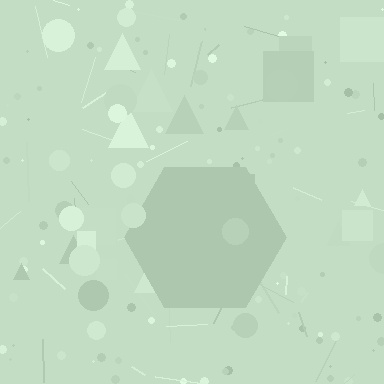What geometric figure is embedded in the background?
A hexagon is embedded in the background.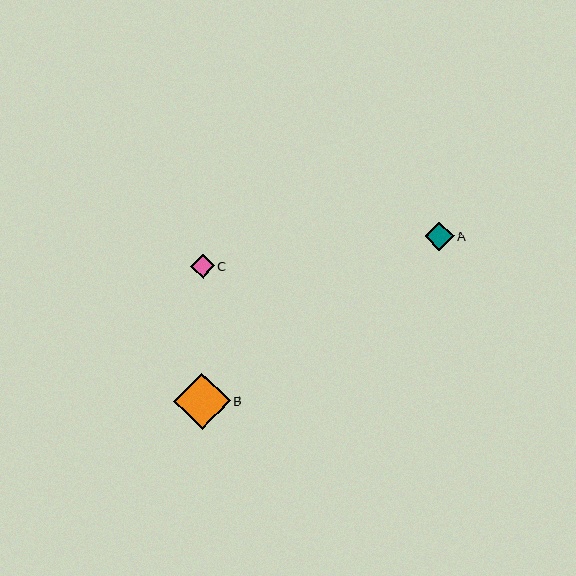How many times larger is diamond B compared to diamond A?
Diamond B is approximately 1.9 times the size of diamond A.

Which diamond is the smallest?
Diamond C is the smallest with a size of approximately 24 pixels.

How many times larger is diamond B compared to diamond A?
Diamond B is approximately 1.9 times the size of diamond A.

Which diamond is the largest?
Diamond B is the largest with a size of approximately 56 pixels.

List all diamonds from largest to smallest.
From largest to smallest: B, A, C.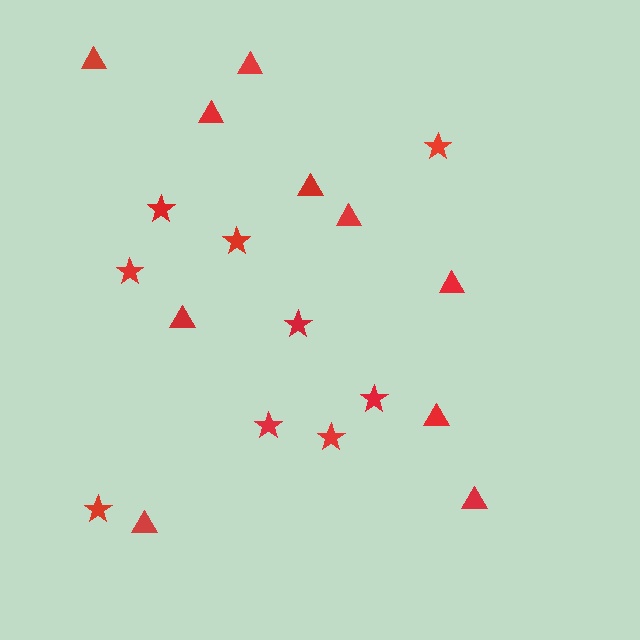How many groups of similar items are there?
There are 2 groups: one group of stars (9) and one group of triangles (10).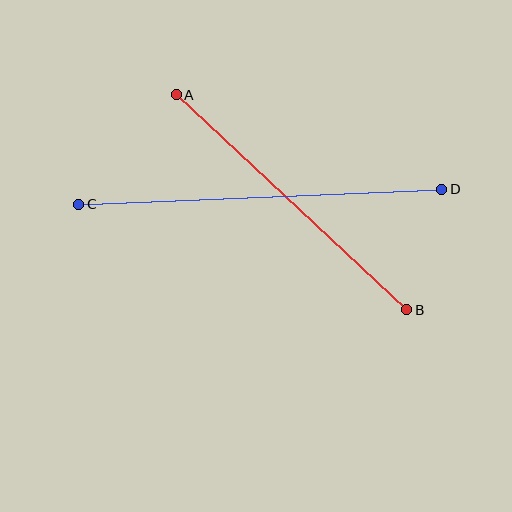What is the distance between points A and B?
The distance is approximately 315 pixels.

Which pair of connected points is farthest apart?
Points C and D are farthest apart.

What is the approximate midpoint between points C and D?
The midpoint is at approximately (260, 197) pixels.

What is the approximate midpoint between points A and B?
The midpoint is at approximately (291, 202) pixels.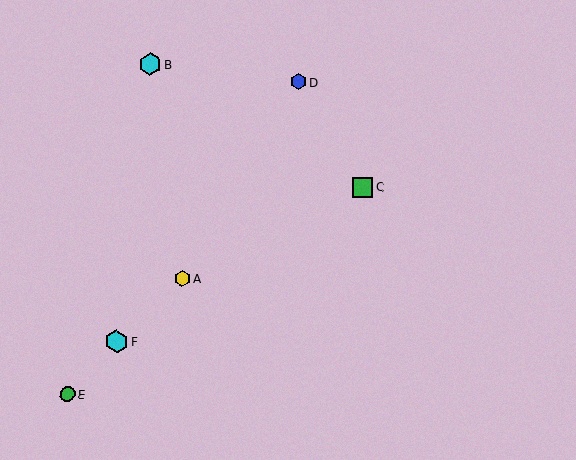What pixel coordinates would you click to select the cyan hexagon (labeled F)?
Click at (116, 342) to select the cyan hexagon F.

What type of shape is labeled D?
Shape D is a blue hexagon.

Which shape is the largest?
The cyan hexagon (labeled F) is the largest.